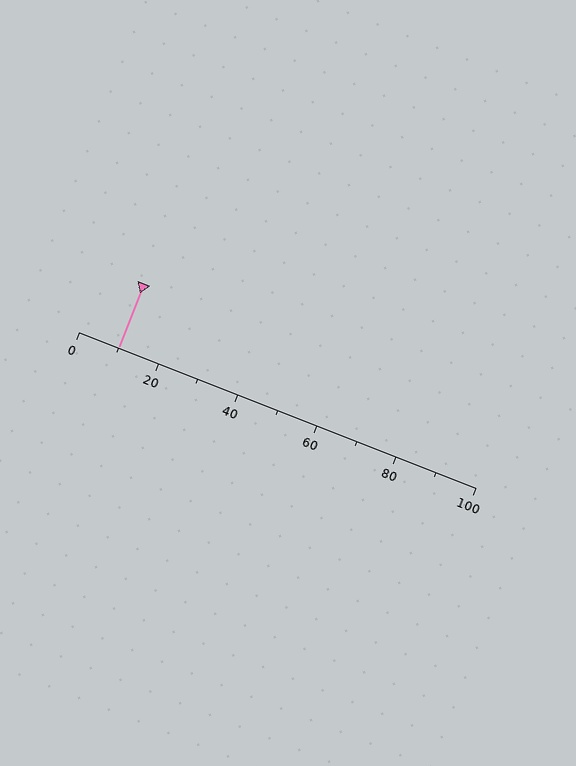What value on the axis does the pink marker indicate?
The marker indicates approximately 10.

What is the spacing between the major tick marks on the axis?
The major ticks are spaced 20 apart.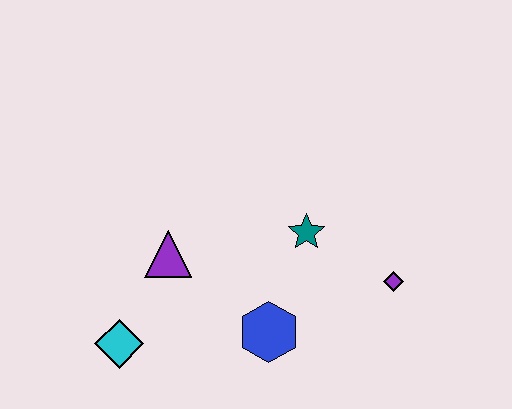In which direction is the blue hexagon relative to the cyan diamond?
The blue hexagon is to the right of the cyan diamond.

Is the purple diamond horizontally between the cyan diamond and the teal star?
No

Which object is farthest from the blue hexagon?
The cyan diamond is farthest from the blue hexagon.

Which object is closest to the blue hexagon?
The teal star is closest to the blue hexagon.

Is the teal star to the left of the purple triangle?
No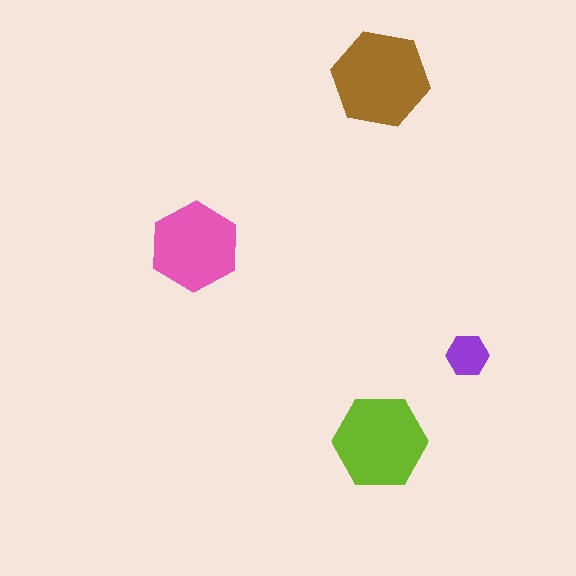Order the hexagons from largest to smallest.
the brown one, the lime one, the pink one, the purple one.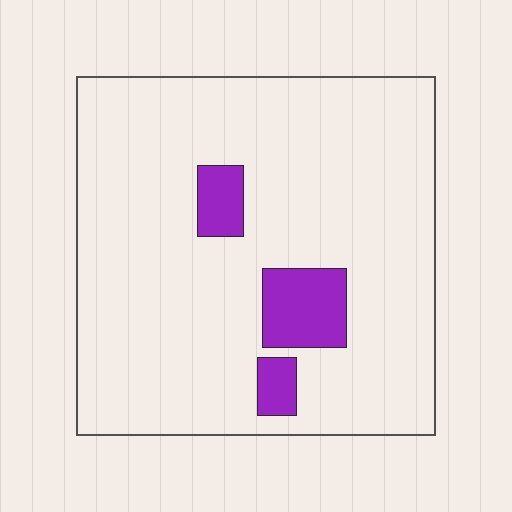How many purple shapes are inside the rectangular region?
3.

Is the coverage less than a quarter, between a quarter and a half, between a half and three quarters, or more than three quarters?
Less than a quarter.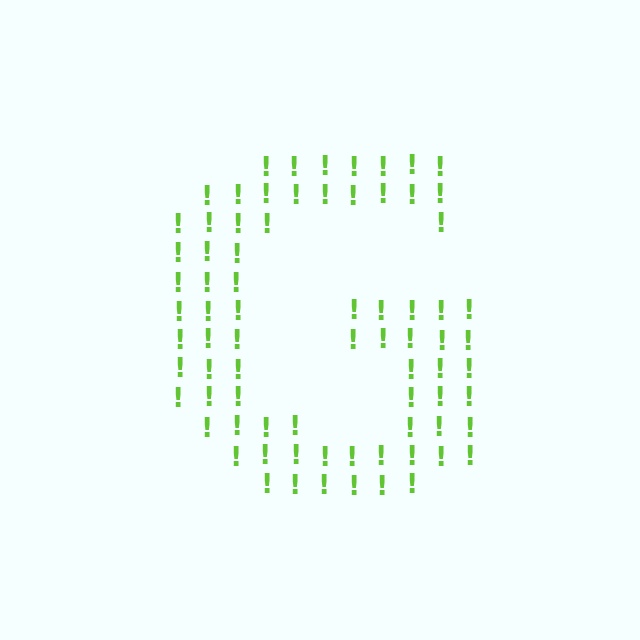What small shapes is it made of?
It is made of small exclamation marks.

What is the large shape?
The large shape is the letter G.